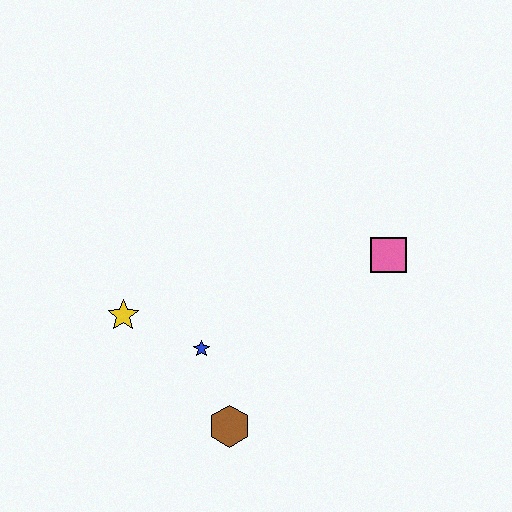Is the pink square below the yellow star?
No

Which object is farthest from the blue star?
The pink square is farthest from the blue star.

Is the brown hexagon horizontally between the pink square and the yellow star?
Yes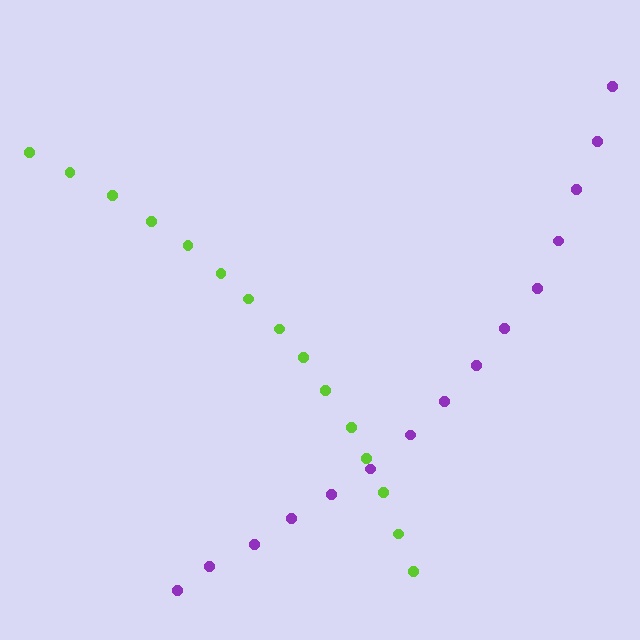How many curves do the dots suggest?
There are 2 distinct paths.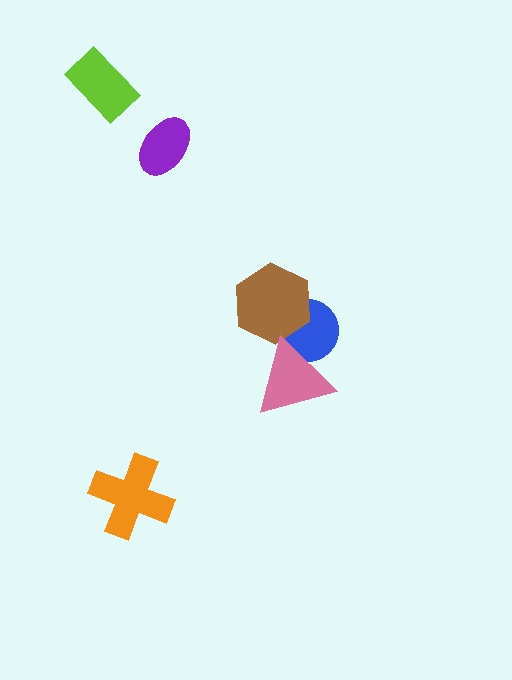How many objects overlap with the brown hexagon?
1 object overlaps with the brown hexagon.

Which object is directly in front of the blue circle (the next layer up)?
The brown hexagon is directly in front of the blue circle.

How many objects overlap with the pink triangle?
1 object overlaps with the pink triangle.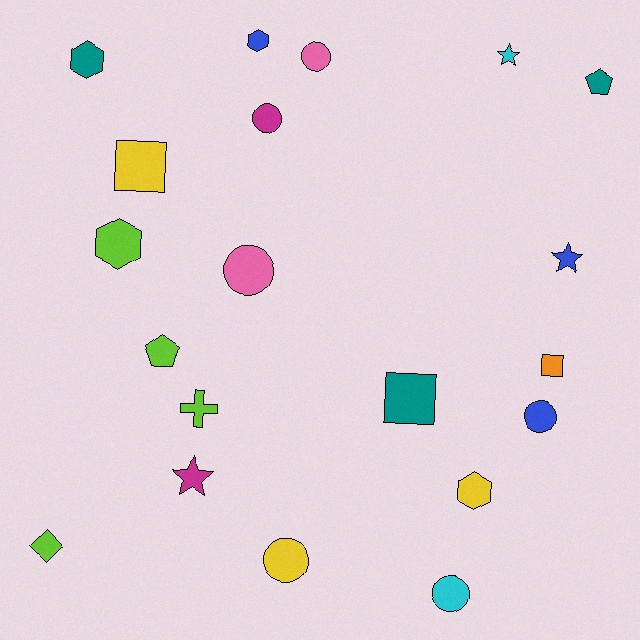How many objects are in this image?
There are 20 objects.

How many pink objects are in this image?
There are 2 pink objects.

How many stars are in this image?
There are 3 stars.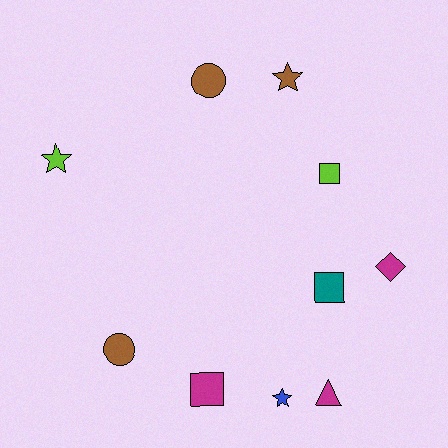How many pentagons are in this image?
There are no pentagons.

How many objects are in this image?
There are 10 objects.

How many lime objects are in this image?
There are 2 lime objects.